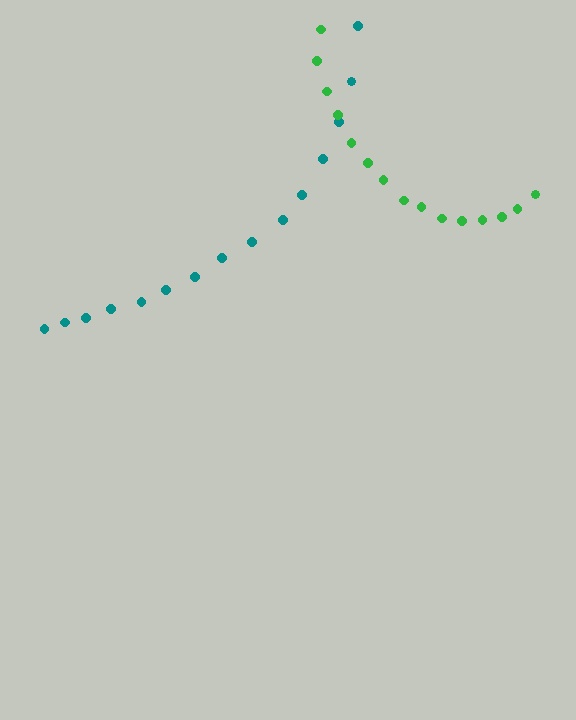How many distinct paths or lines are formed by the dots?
There are 2 distinct paths.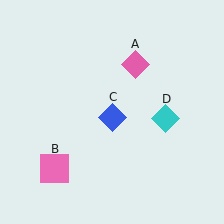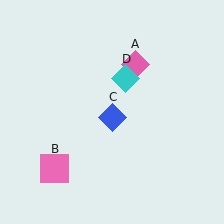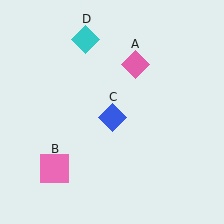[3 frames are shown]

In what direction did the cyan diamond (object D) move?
The cyan diamond (object D) moved up and to the left.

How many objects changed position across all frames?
1 object changed position: cyan diamond (object D).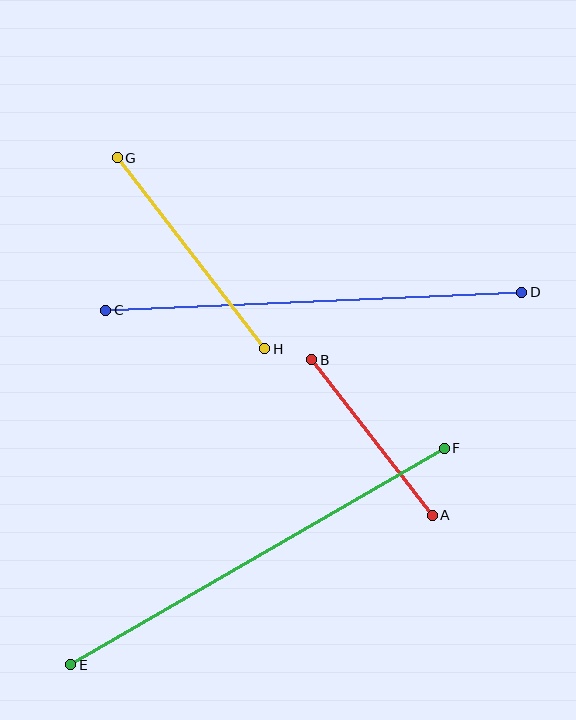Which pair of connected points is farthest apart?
Points E and F are farthest apart.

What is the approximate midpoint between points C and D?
The midpoint is at approximately (314, 301) pixels.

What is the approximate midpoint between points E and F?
The midpoint is at approximately (257, 557) pixels.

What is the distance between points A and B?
The distance is approximately 197 pixels.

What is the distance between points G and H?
The distance is approximately 242 pixels.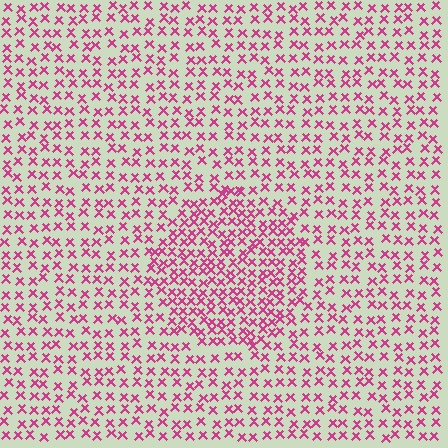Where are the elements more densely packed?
The elements are more densely packed inside the circle boundary.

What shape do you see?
I see a circle.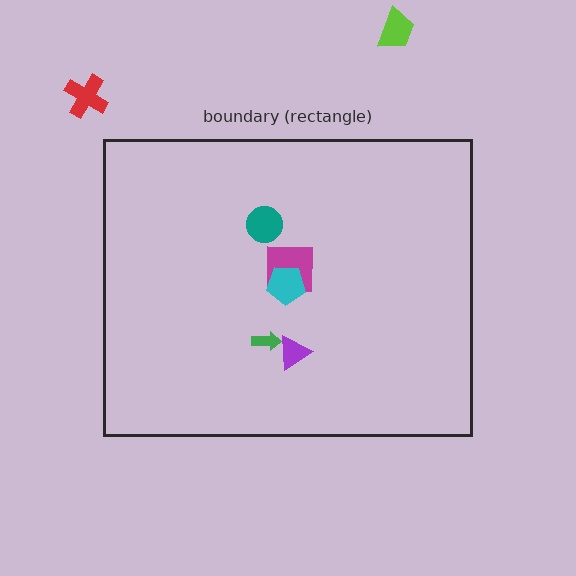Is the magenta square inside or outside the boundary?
Inside.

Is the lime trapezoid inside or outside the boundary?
Outside.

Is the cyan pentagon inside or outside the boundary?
Inside.